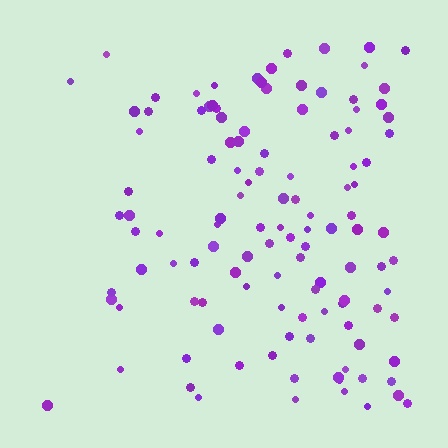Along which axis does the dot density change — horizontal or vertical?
Horizontal.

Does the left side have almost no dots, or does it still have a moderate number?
Still a moderate number, just noticeably fewer than the right.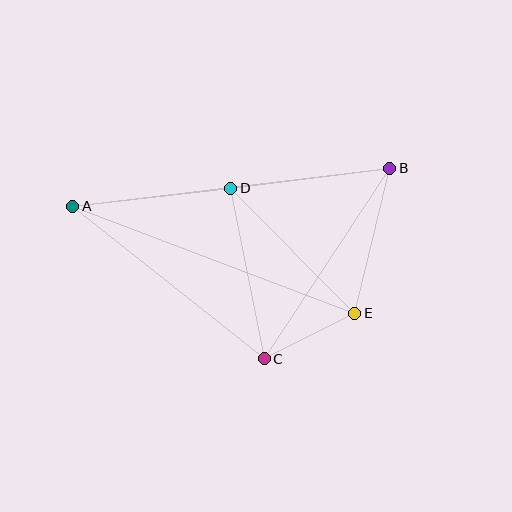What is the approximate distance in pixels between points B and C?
The distance between B and C is approximately 228 pixels.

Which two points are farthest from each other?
Points A and B are farthest from each other.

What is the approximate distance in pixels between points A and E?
The distance between A and E is approximately 302 pixels.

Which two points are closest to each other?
Points C and E are closest to each other.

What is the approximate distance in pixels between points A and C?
The distance between A and C is approximately 245 pixels.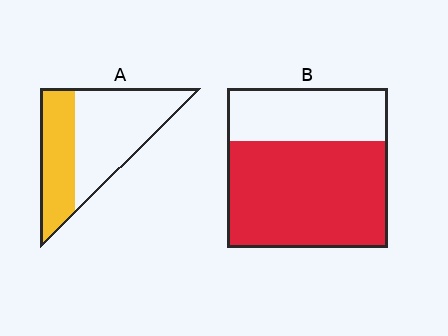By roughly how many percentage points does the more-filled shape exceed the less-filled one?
By roughly 30 percentage points (B over A).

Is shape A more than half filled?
No.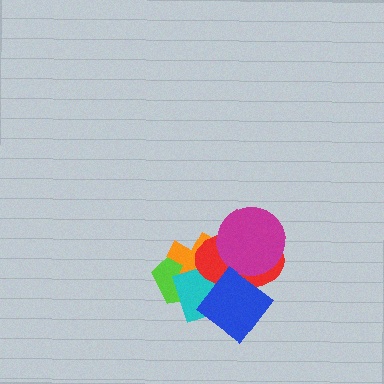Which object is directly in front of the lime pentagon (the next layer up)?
The orange cross is directly in front of the lime pentagon.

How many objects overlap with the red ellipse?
5 objects overlap with the red ellipse.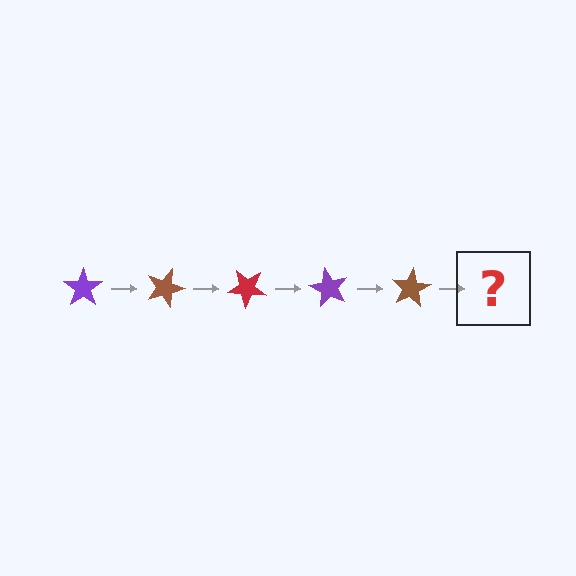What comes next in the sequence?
The next element should be a red star, rotated 100 degrees from the start.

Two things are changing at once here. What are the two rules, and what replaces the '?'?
The two rules are that it rotates 20 degrees each step and the color cycles through purple, brown, and red. The '?' should be a red star, rotated 100 degrees from the start.